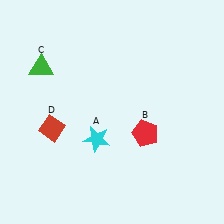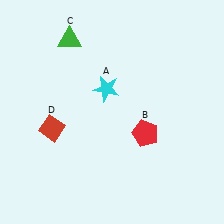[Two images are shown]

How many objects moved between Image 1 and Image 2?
2 objects moved between the two images.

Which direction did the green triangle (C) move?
The green triangle (C) moved up.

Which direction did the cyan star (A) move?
The cyan star (A) moved up.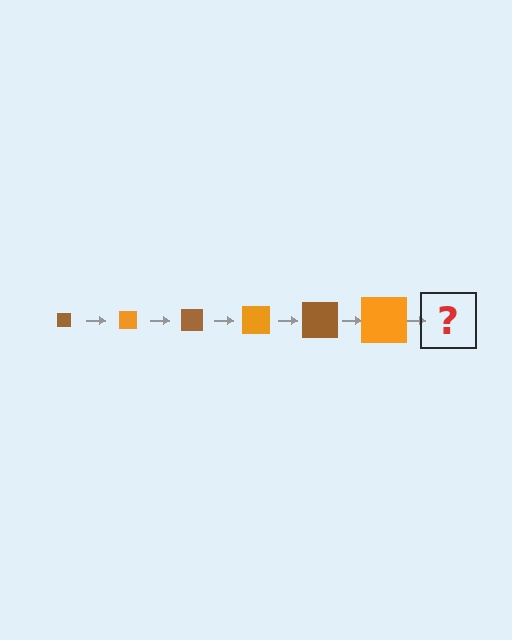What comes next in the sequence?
The next element should be a brown square, larger than the previous one.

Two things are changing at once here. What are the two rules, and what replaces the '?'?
The two rules are that the square grows larger each step and the color cycles through brown and orange. The '?' should be a brown square, larger than the previous one.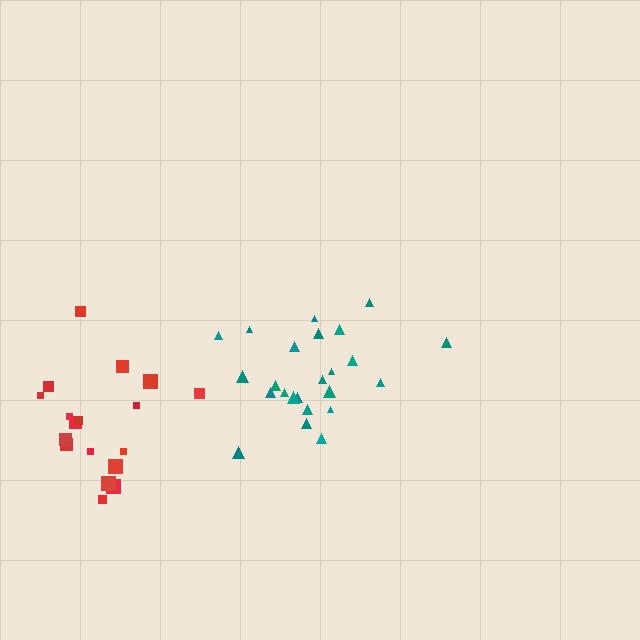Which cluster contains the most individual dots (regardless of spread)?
Teal (25).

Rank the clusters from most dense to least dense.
red, teal.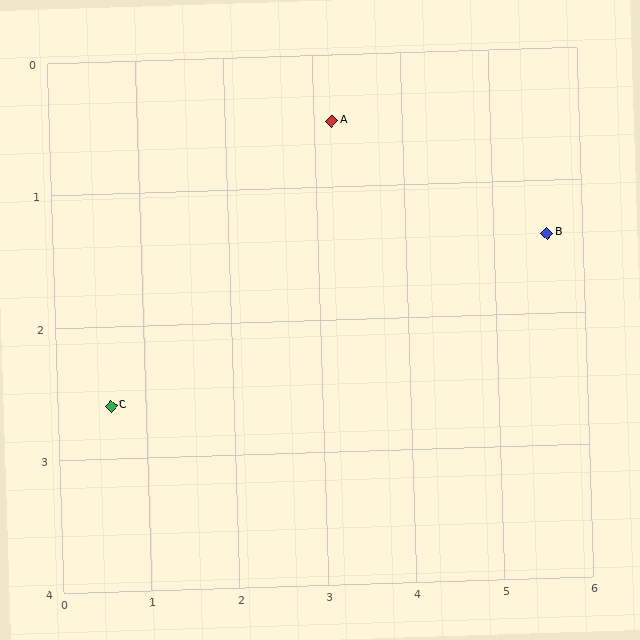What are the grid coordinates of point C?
Point C is at approximately (0.6, 2.6).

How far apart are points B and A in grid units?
Points B and A are about 2.6 grid units apart.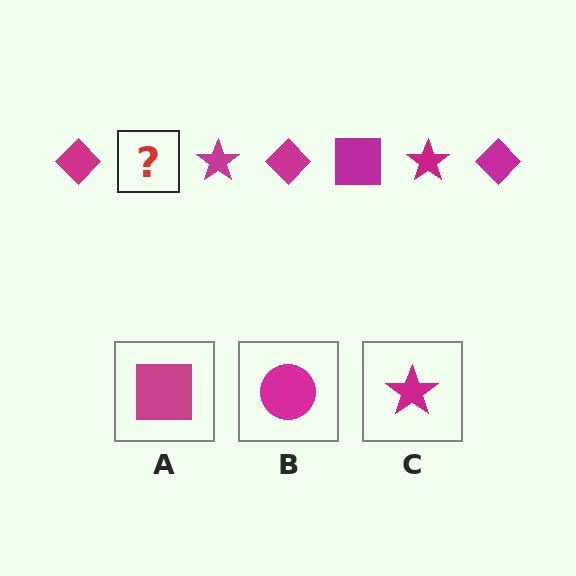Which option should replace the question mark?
Option A.